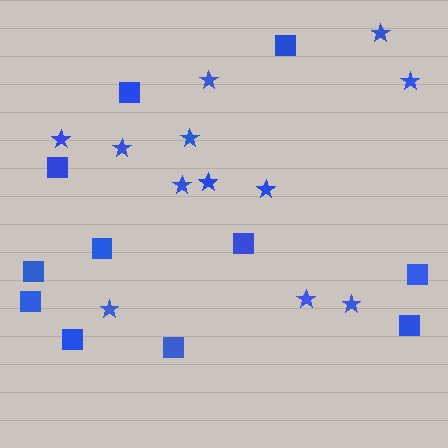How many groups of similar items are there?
There are 2 groups: one group of squares (11) and one group of stars (12).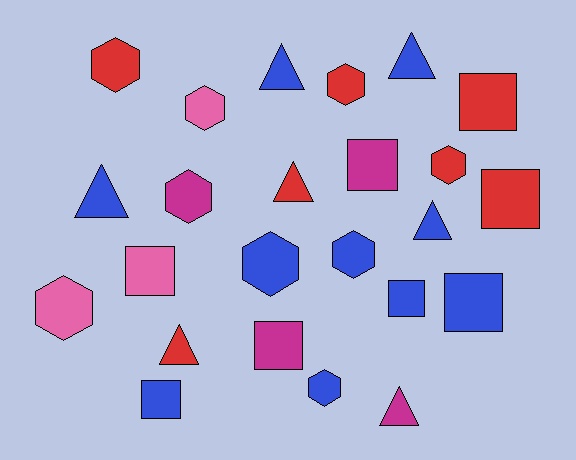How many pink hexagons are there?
There are 2 pink hexagons.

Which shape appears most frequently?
Hexagon, with 9 objects.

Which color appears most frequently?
Blue, with 10 objects.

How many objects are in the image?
There are 24 objects.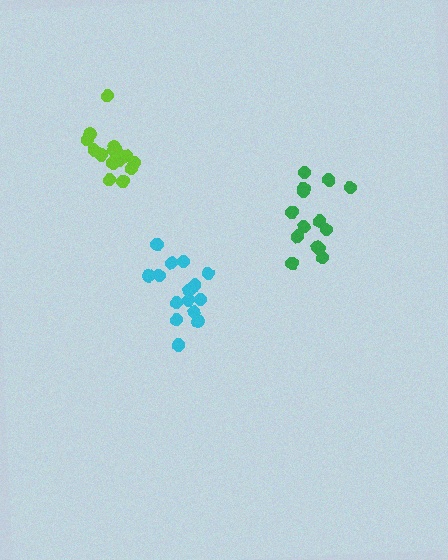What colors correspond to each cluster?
The clusters are colored: lime, green, cyan.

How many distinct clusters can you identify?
There are 3 distinct clusters.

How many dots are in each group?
Group 1: 16 dots, Group 2: 14 dots, Group 3: 15 dots (45 total).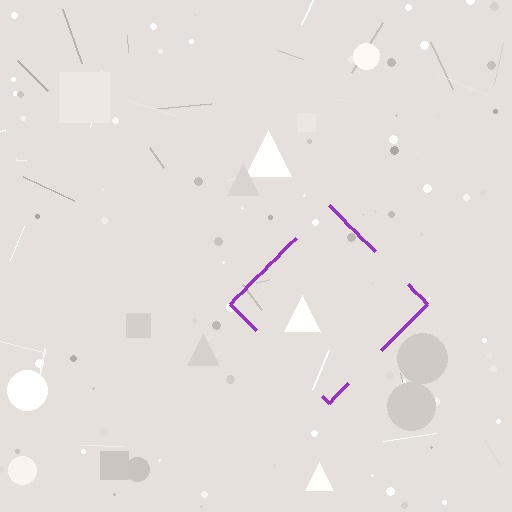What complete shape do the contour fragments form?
The contour fragments form a diamond.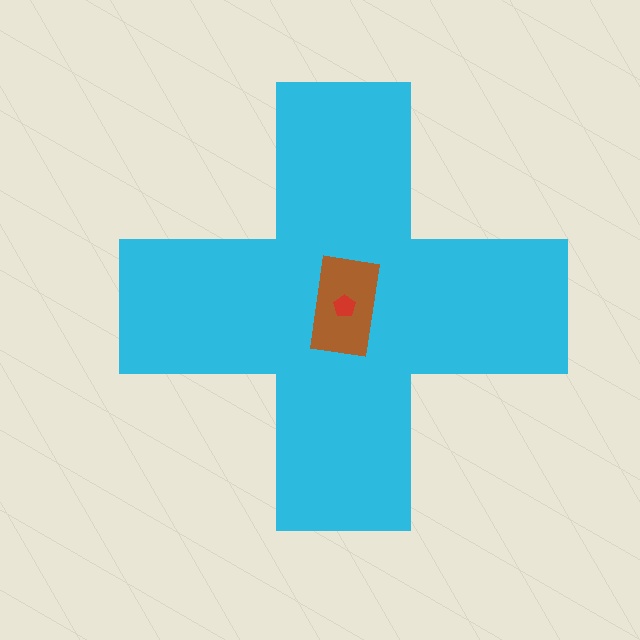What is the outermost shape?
The cyan cross.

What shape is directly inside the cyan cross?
The brown rectangle.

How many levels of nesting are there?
3.